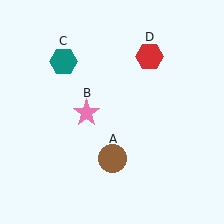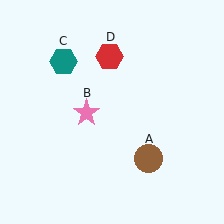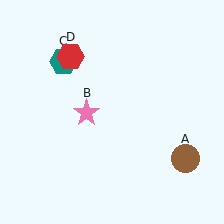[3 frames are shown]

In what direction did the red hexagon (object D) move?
The red hexagon (object D) moved left.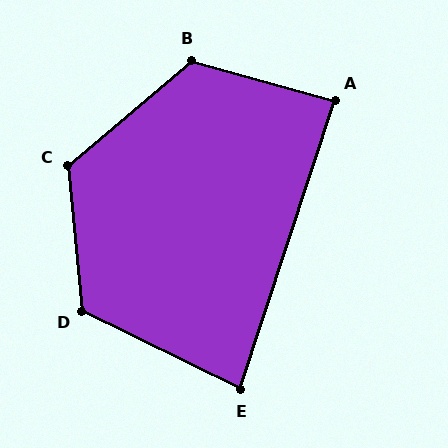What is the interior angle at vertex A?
Approximately 87 degrees (approximately right).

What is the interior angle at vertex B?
Approximately 124 degrees (obtuse).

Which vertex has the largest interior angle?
C, at approximately 125 degrees.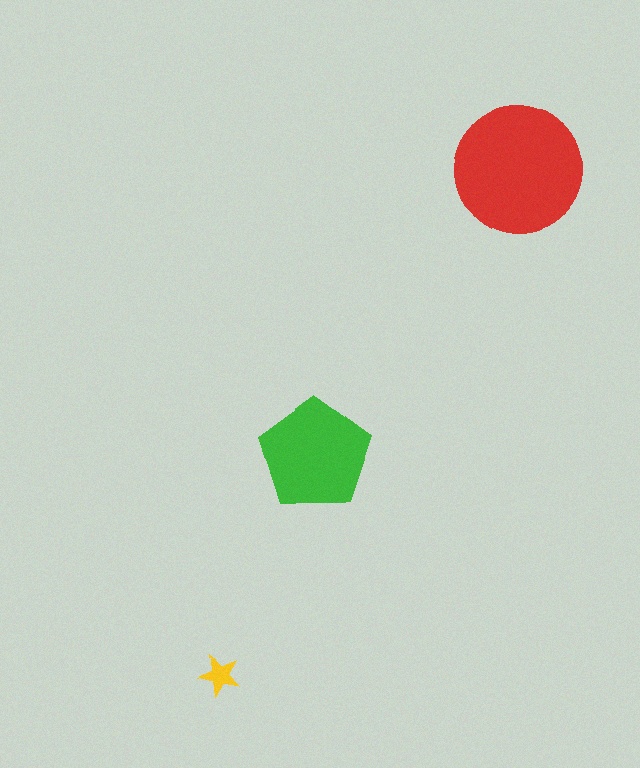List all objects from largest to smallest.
The red circle, the green pentagon, the yellow star.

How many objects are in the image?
There are 3 objects in the image.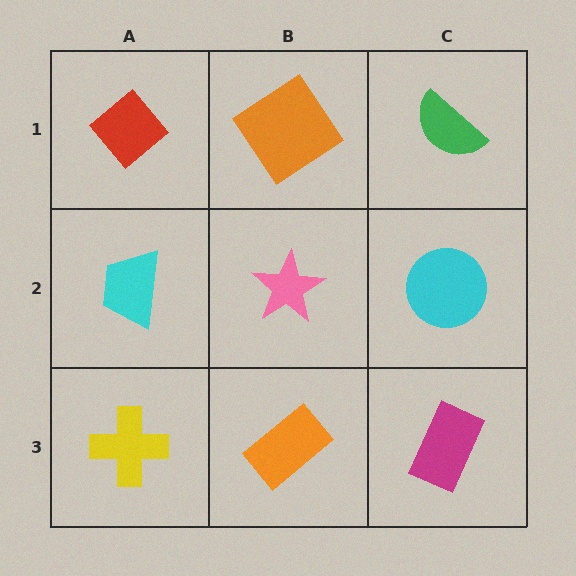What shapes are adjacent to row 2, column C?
A green semicircle (row 1, column C), a magenta rectangle (row 3, column C), a pink star (row 2, column B).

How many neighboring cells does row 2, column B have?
4.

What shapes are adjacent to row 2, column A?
A red diamond (row 1, column A), a yellow cross (row 3, column A), a pink star (row 2, column B).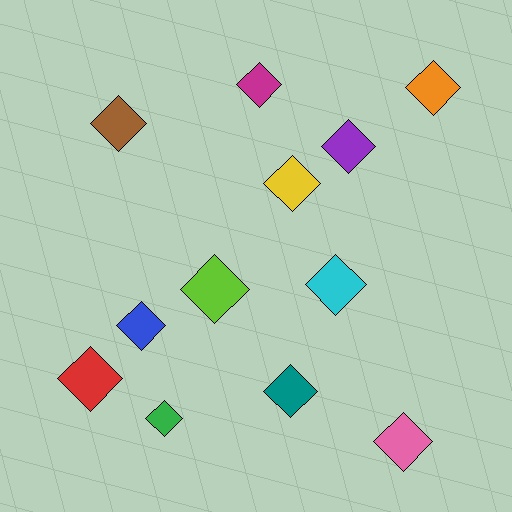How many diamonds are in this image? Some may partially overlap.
There are 12 diamonds.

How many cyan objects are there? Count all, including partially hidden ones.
There is 1 cyan object.